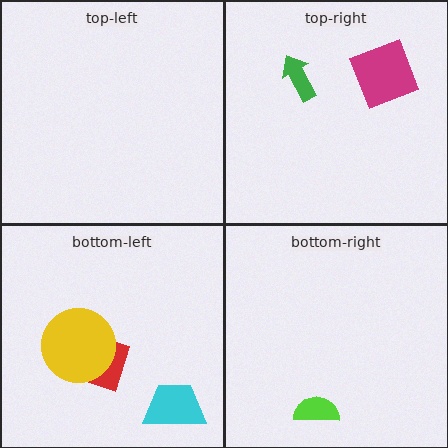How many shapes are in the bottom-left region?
3.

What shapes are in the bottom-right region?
The lime semicircle.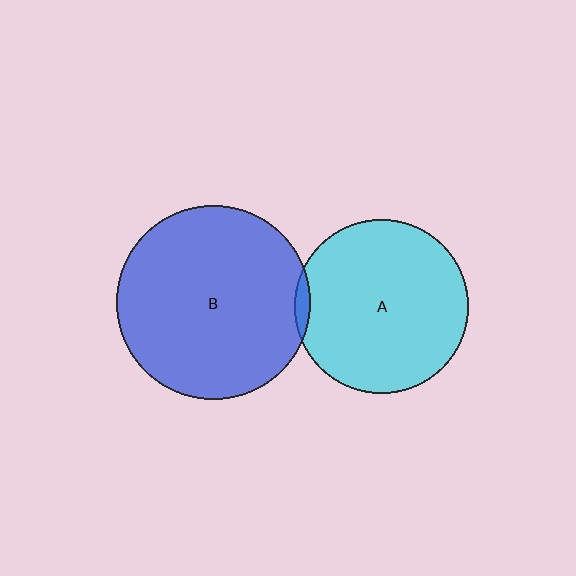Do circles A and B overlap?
Yes.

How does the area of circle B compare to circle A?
Approximately 1.2 times.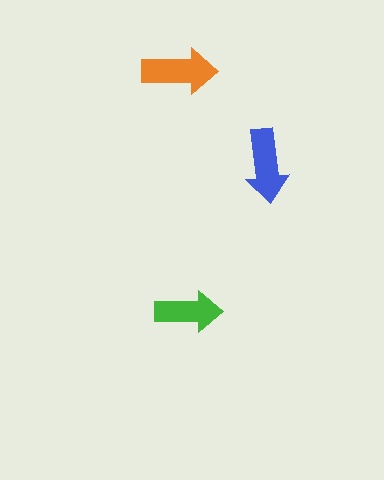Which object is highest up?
The orange arrow is topmost.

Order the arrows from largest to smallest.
the orange one, the blue one, the green one.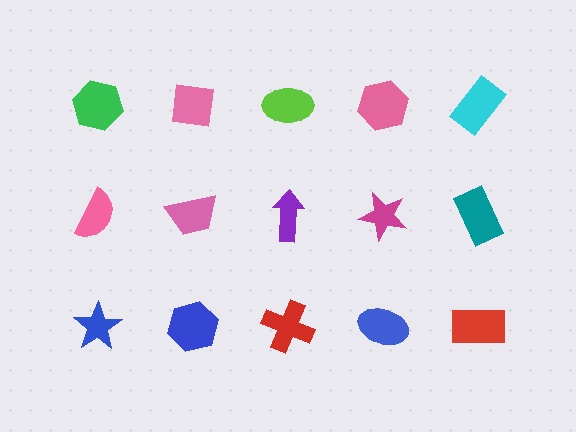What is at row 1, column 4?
A pink hexagon.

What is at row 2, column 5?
A teal rectangle.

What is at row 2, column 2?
A pink trapezoid.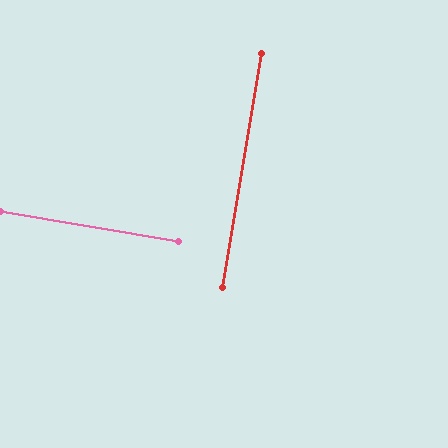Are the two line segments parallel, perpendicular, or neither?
Perpendicular — they meet at approximately 89°.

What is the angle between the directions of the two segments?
Approximately 89 degrees.